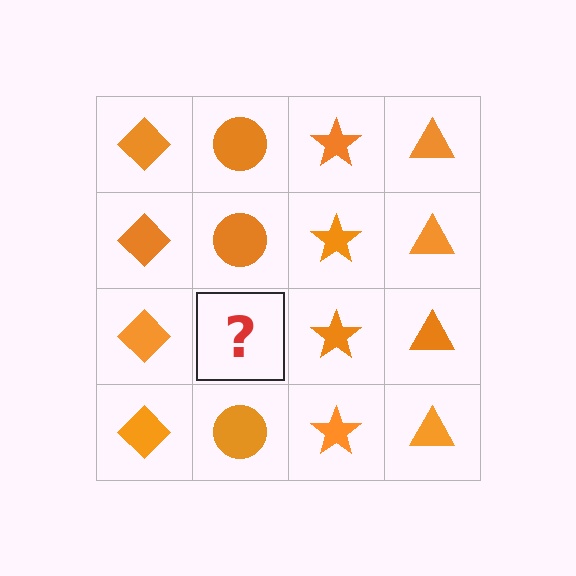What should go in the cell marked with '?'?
The missing cell should contain an orange circle.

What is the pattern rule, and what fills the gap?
The rule is that each column has a consistent shape. The gap should be filled with an orange circle.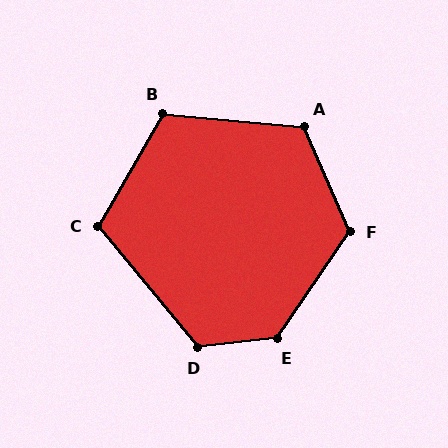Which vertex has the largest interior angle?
E, at approximately 131 degrees.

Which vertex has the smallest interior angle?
C, at approximately 111 degrees.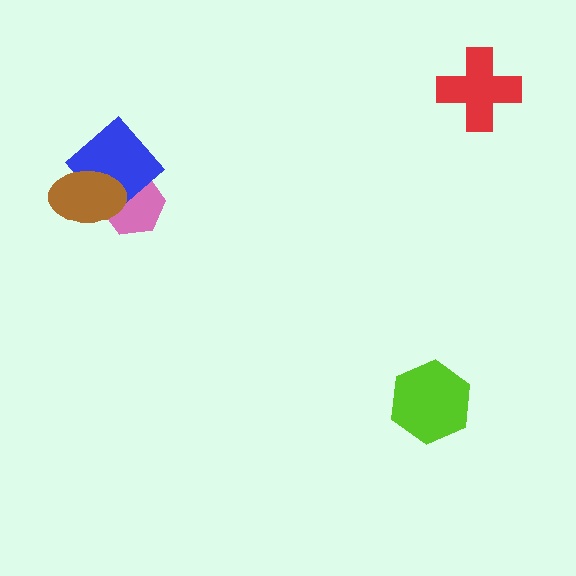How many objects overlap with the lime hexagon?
0 objects overlap with the lime hexagon.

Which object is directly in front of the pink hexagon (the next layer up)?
The blue diamond is directly in front of the pink hexagon.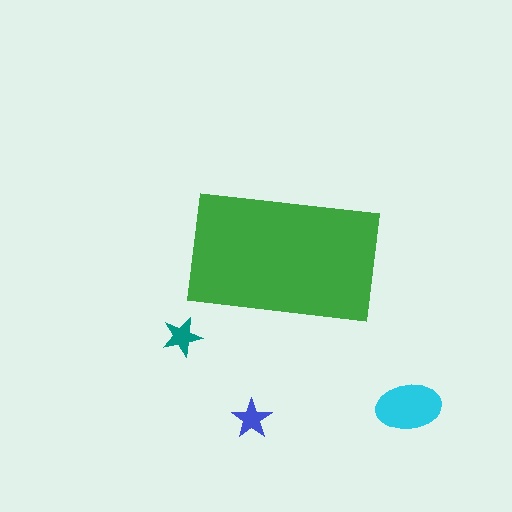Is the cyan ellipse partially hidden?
No, the cyan ellipse is fully visible.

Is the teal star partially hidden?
No, the teal star is fully visible.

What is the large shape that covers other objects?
A green rectangle.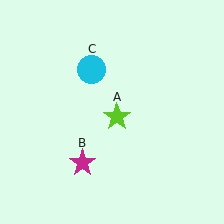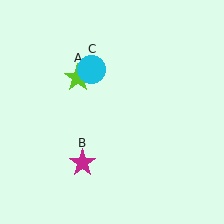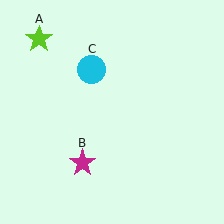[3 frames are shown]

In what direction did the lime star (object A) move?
The lime star (object A) moved up and to the left.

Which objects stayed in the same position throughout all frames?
Magenta star (object B) and cyan circle (object C) remained stationary.